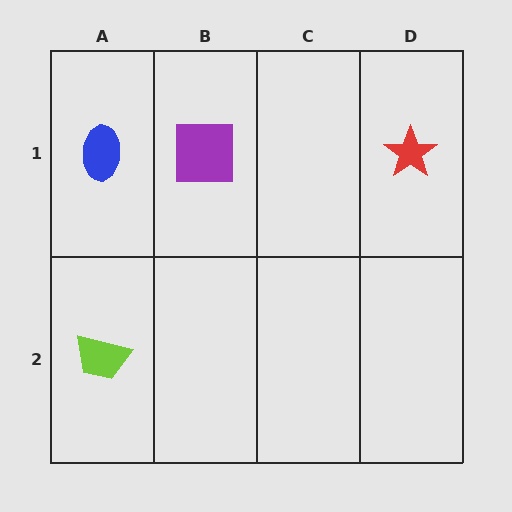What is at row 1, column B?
A purple square.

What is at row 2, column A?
A lime trapezoid.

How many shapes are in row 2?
1 shape.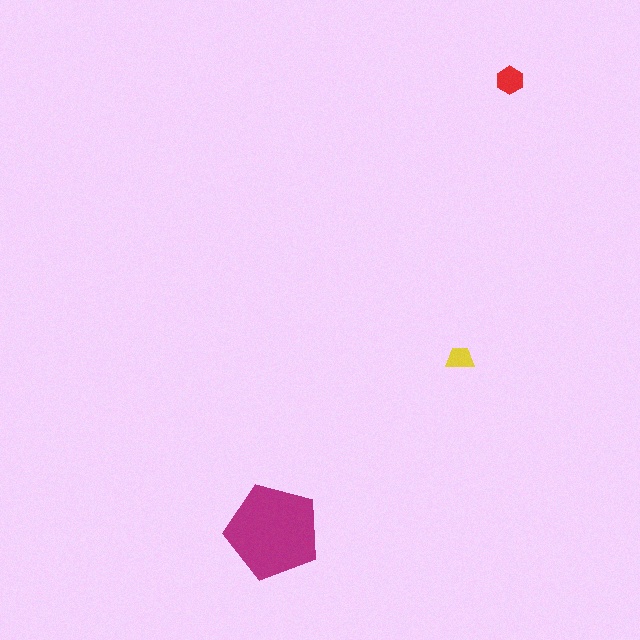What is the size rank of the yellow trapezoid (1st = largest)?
3rd.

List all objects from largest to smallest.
The magenta pentagon, the red hexagon, the yellow trapezoid.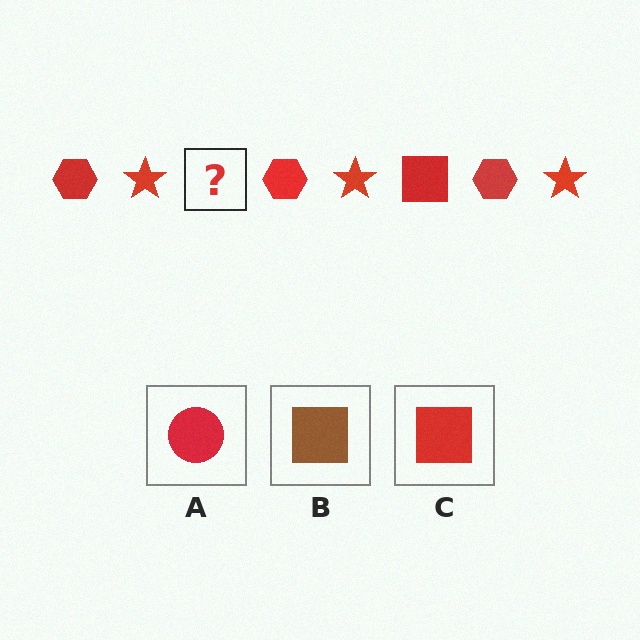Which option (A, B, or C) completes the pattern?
C.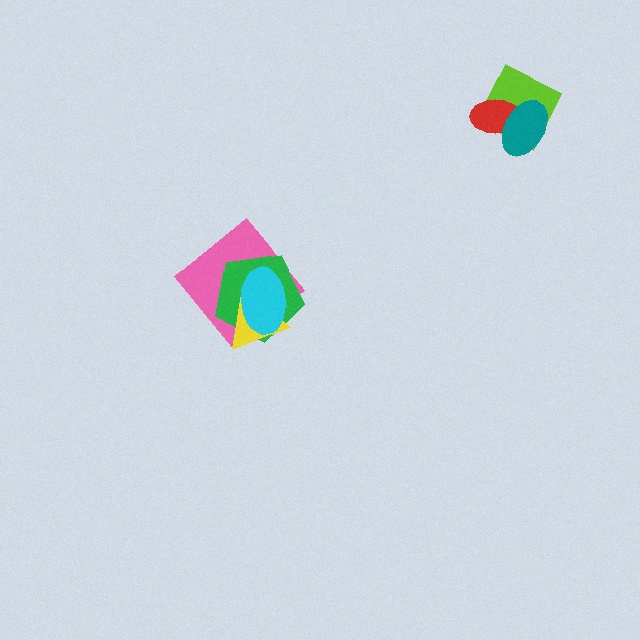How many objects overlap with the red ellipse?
2 objects overlap with the red ellipse.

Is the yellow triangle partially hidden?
Yes, it is partially covered by another shape.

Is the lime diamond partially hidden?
Yes, it is partially covered by another shape.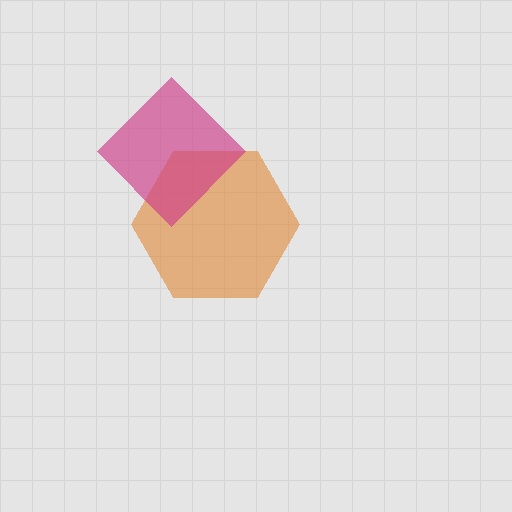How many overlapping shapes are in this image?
There are 2 overlapping shapes in the image.